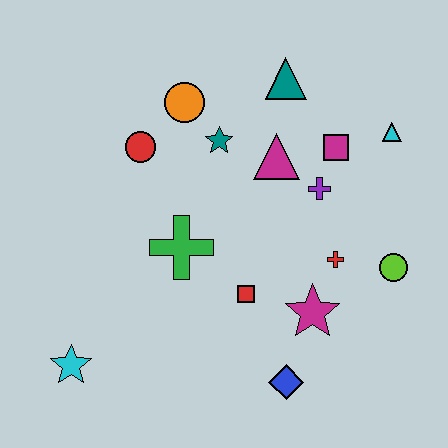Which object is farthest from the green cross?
The cyan triangle is farthest from the green cross.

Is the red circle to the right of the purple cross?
No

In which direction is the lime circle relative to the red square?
The lime circle is to the right of the red square.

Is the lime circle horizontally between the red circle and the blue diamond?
No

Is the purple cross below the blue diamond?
No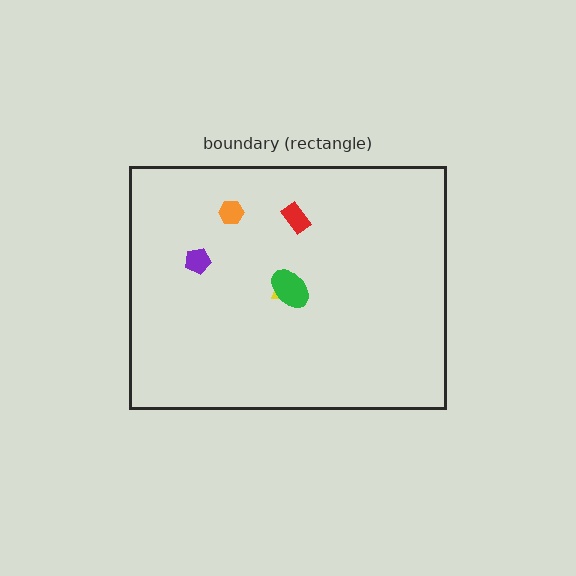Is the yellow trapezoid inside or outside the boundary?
Inside.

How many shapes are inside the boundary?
5 inside, 0 outside.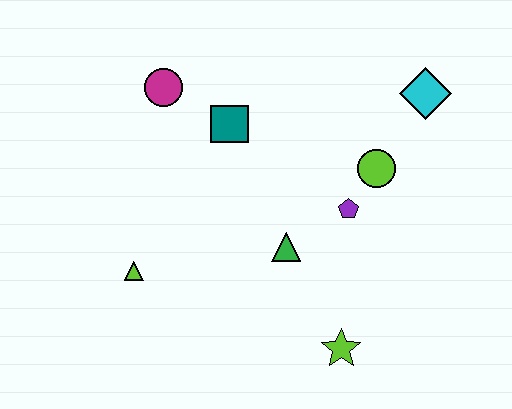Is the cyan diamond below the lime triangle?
No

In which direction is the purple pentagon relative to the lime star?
The purple pentagon is above the lime star.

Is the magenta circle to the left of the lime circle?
Yes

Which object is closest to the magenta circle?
The teal square is closest to the magenta circle.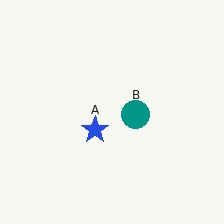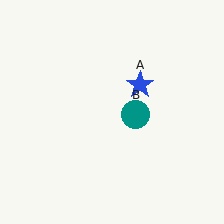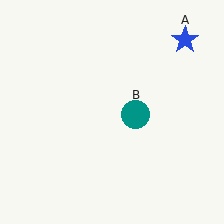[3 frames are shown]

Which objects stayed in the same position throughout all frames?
Teal circle (object B) remained stationary.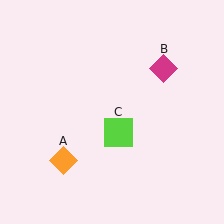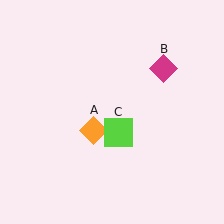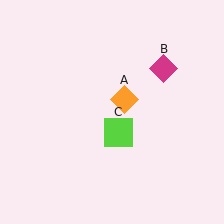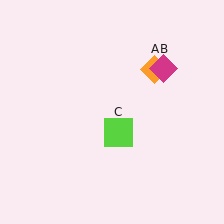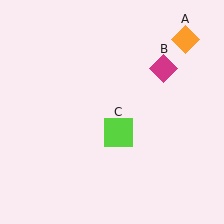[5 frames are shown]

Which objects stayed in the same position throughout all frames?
Magenta diamond (object B) and lime square (object C) remained stationary.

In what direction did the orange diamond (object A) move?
The orange diamond (object A) moved up and to the right.